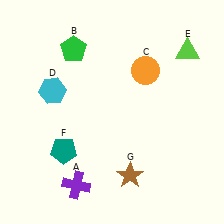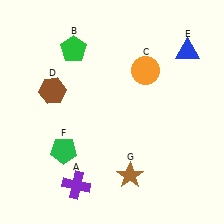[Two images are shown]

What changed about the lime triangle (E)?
In Image 1, E is lime. In Image 2, it changed to blue.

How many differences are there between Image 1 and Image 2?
There are 3 differences between the two images.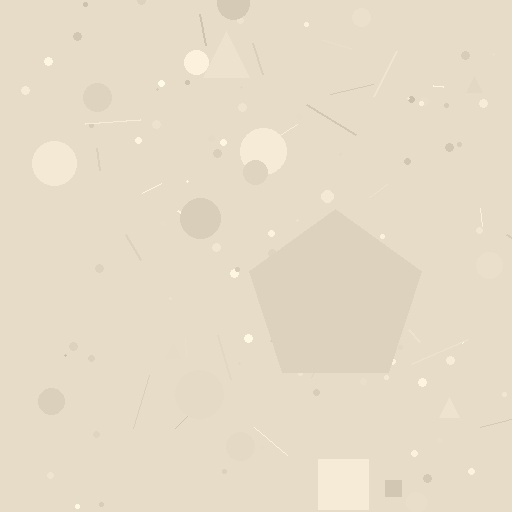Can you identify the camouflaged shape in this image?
The camouflaged shape is a pentagon.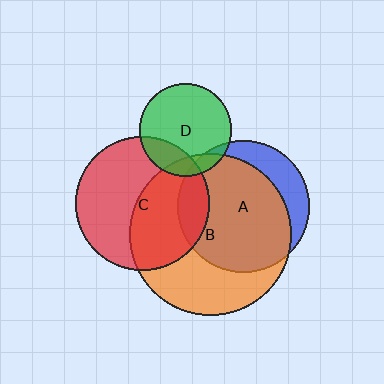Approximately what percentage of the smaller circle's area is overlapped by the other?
Approximately 15%.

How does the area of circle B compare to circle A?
Approximately 1.5 times.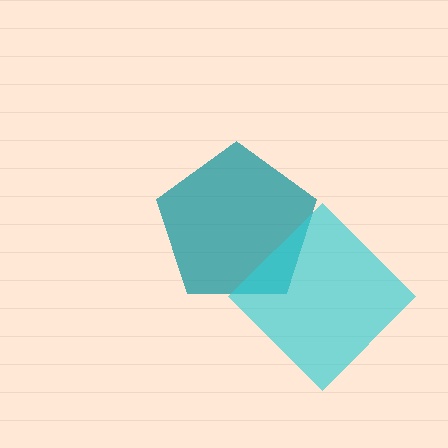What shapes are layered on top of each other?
The layered shapes are: a teal pentagon, a cyan diamond.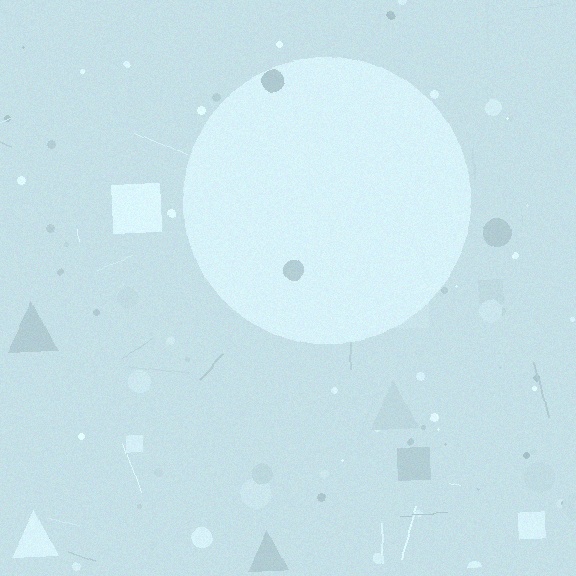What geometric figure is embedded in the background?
A circle is embedded in the background.